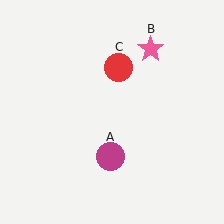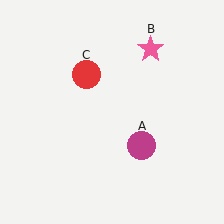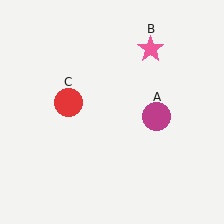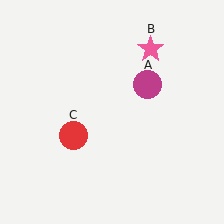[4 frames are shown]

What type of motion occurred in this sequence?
The magenta circle (object A), red circle (object C) rotated counterclockwise around the center of the scene.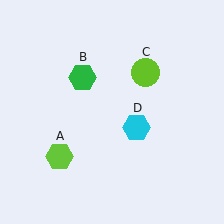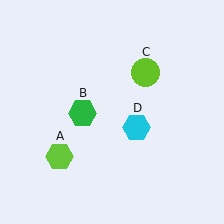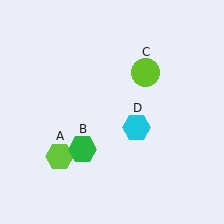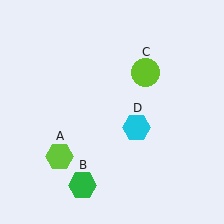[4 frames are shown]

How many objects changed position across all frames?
1 object changed position: green hexagon (object B).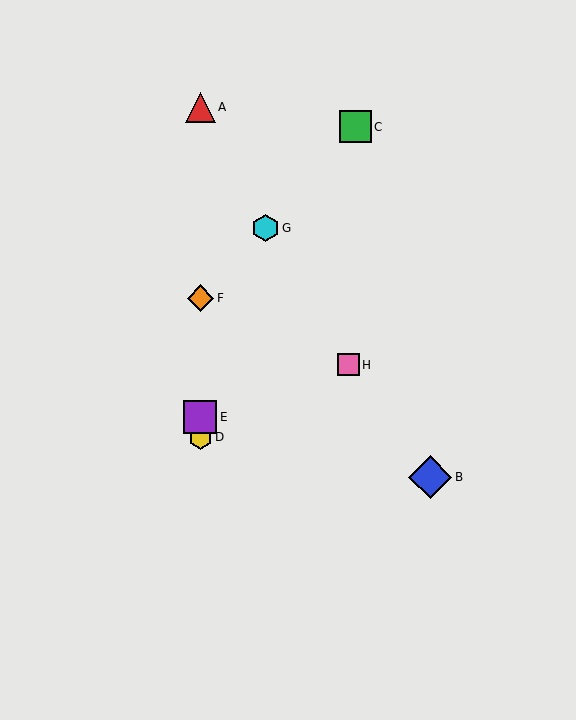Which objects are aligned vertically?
Objects A, D, E, F are aligned vertically.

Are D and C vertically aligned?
No, D is at x≈200 and C is at x≈356.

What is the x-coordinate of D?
Object D is at x≈200.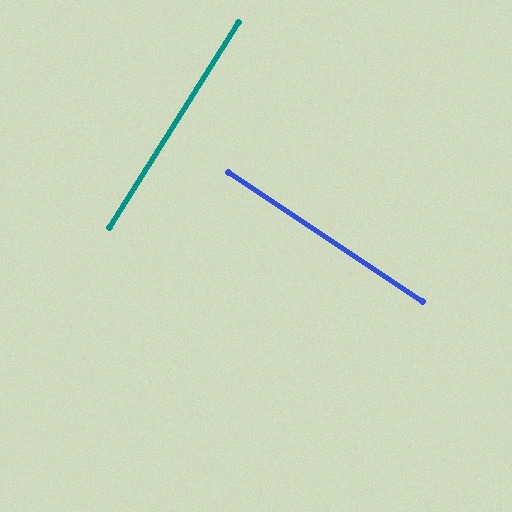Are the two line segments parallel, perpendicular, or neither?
Perpendicular — they meet at approximately 89°.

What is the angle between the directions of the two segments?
Approximately 89 degrees.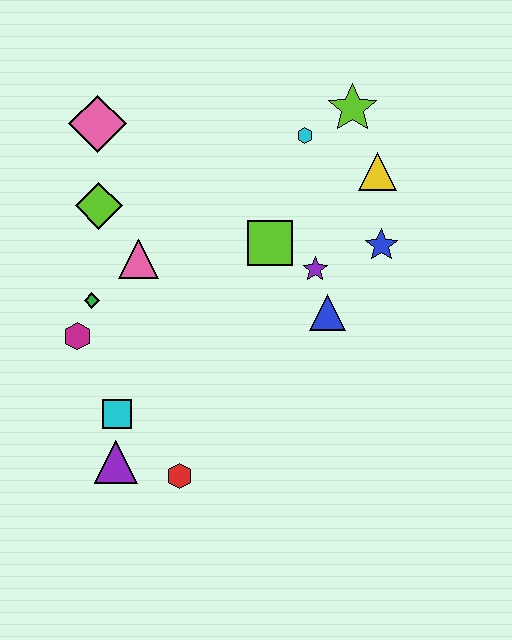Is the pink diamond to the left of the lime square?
Yes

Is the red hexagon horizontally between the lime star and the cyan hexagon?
No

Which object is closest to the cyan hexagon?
The lime star is closest to the cyan hexagon.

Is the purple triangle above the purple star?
No